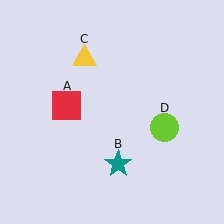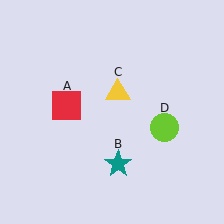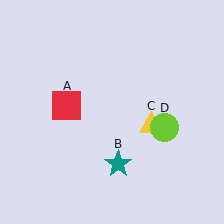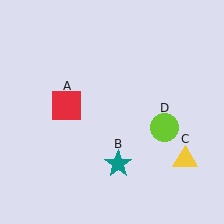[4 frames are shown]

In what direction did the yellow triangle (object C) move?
The yellow triangle (object C) moved down and to the right.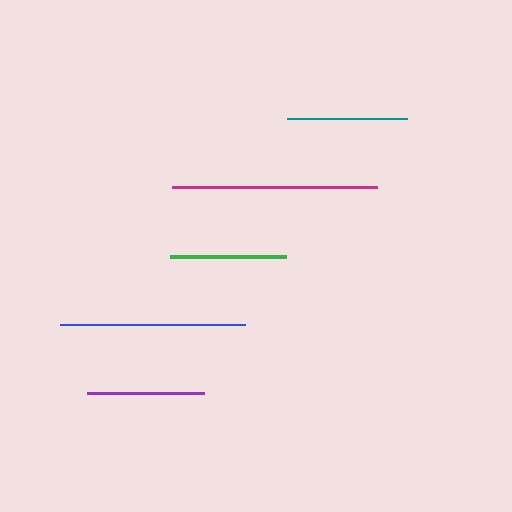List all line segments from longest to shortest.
From longest to shortest: magenta, blue, teal, purple, green.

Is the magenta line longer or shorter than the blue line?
The magenta line is longer than the blue line.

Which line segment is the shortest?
The green line is the shortest at approximately 116 pixels.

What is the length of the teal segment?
The teal segment is approximately 120 pixels long.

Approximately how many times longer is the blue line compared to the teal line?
The blue line is approximately 1.5 times the length of the teal line.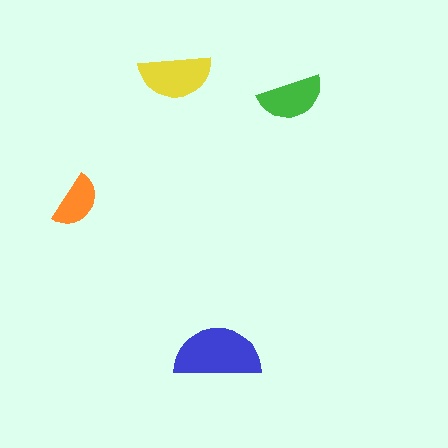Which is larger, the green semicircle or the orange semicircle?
The green one.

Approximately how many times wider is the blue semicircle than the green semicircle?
About 1.5 times wider.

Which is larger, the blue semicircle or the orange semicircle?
The blue one.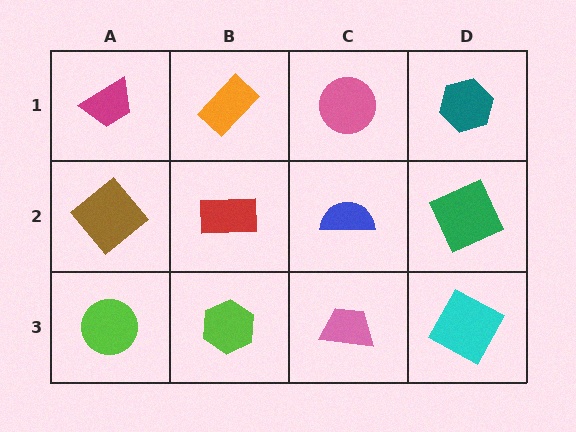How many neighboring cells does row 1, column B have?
3.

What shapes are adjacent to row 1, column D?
A green square (row 2, column D), a pink circle (row 1, column C).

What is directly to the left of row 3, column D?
A pink trapezoid.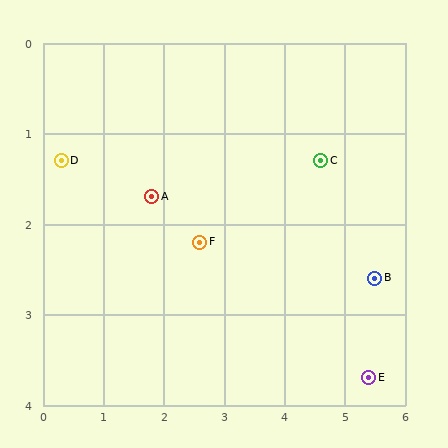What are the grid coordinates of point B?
Point B is at approximately (5.5, 2.6).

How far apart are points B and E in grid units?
Points B and E are about 1.1 grid units apart.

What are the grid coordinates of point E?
Point E is at approximately (5.4, 3.7).